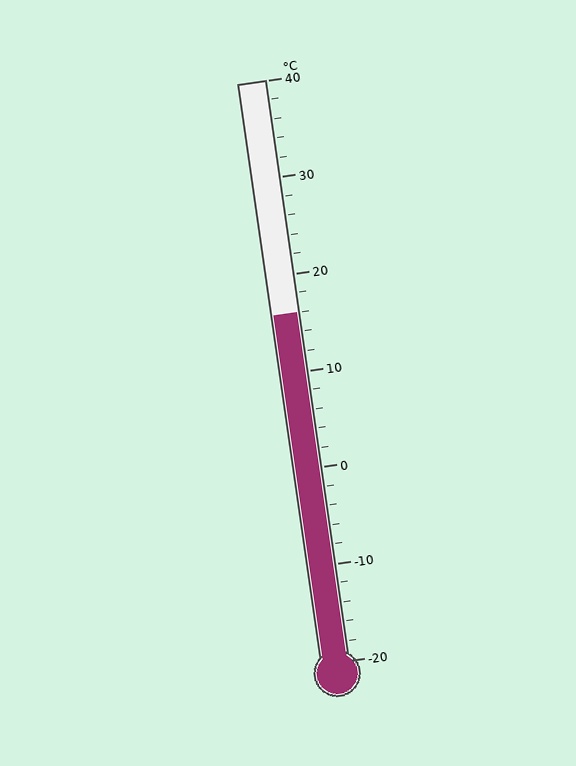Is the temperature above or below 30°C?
The temperature is below 30°C.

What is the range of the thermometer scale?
The thermometer scale ranges from -20°C to 40°C.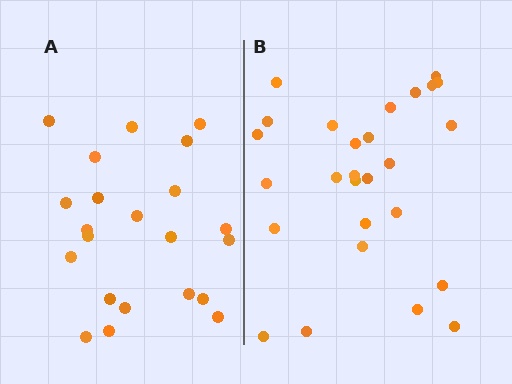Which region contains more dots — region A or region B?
Region B (the right region) has more dots.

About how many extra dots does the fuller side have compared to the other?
Region B has about 5 more dots than region A.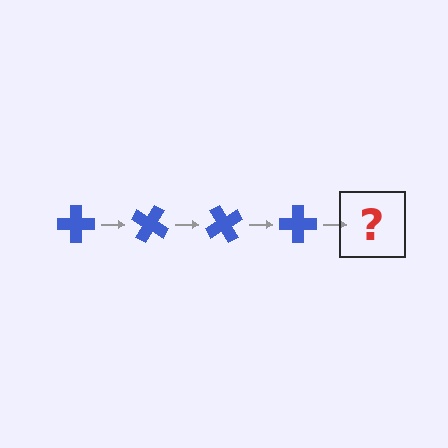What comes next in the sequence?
The next element should be a blue cross rotated 120 degrees.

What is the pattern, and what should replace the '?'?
The pattern is that the cross rotates 30 degrees each step. The '?' should be a blue cross rotated 120 degrees.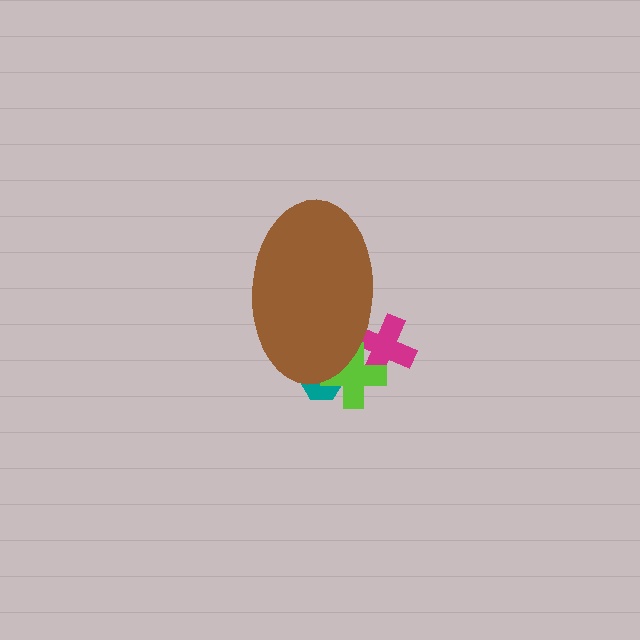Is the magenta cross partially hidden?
Yes, the magenta cross is partially hidden behind the brown ellipse.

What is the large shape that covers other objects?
A brown ellipse.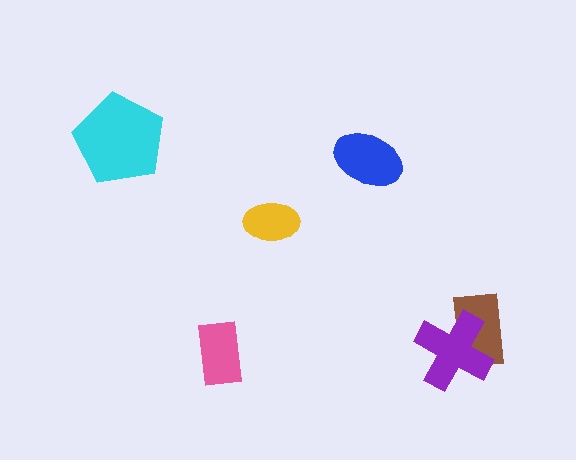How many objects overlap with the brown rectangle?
1 object overlaps with the brown rectangle.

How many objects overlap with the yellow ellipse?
0 objects overlap with the yellow ellipse.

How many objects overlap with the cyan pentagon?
0 objects overlap with the cyan pentagon.